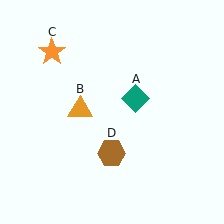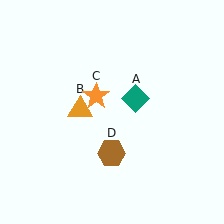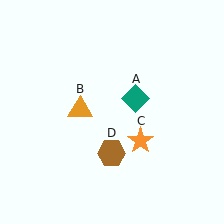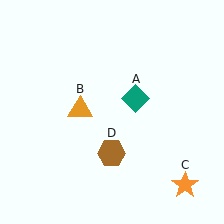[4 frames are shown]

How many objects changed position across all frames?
1 object changed position: orange star (object C).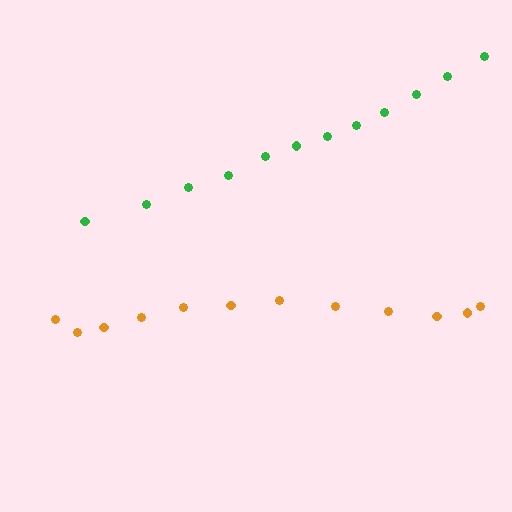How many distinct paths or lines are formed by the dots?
There are 2 distinct paths.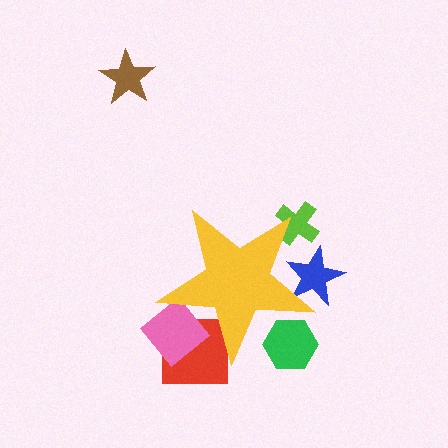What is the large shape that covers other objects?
A yellow star.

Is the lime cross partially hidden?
Yes, the lime cross is partially hidden behind the yellow star.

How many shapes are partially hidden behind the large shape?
5 shapes are partially hidden.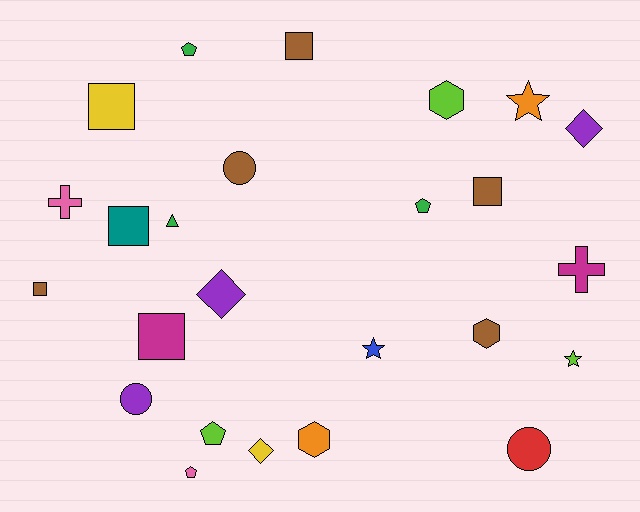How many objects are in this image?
There are 25 objects.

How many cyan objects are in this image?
There are no cyan objects.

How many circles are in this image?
There are 3 circles.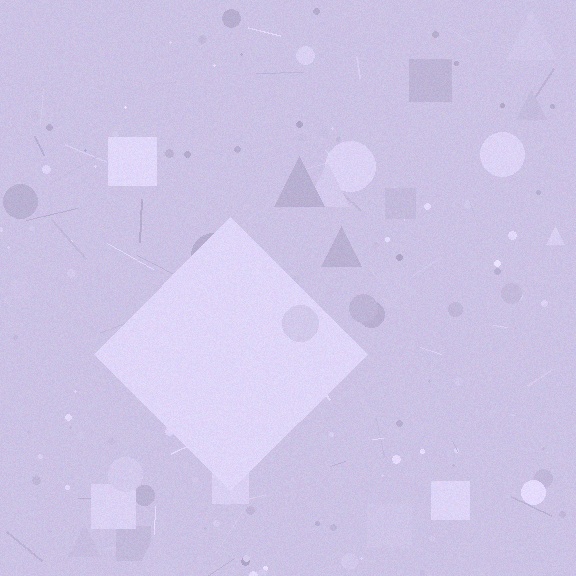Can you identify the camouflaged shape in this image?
The camouflaged shape is a diamond.